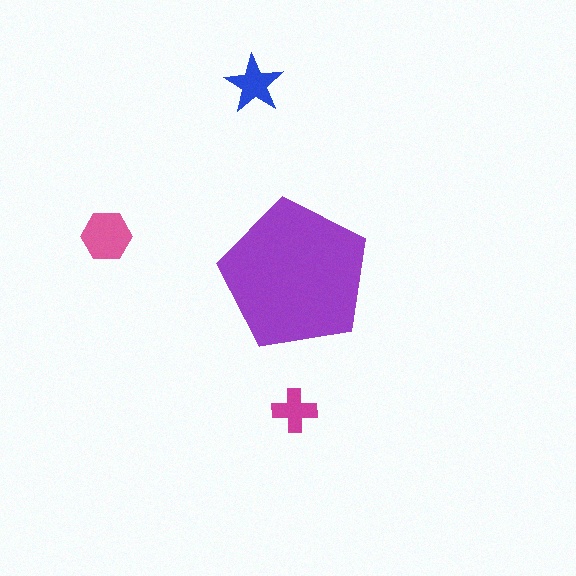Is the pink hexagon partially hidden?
No, the pink hexagon is fully visible.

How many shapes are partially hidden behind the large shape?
0 shapes are partially hidden.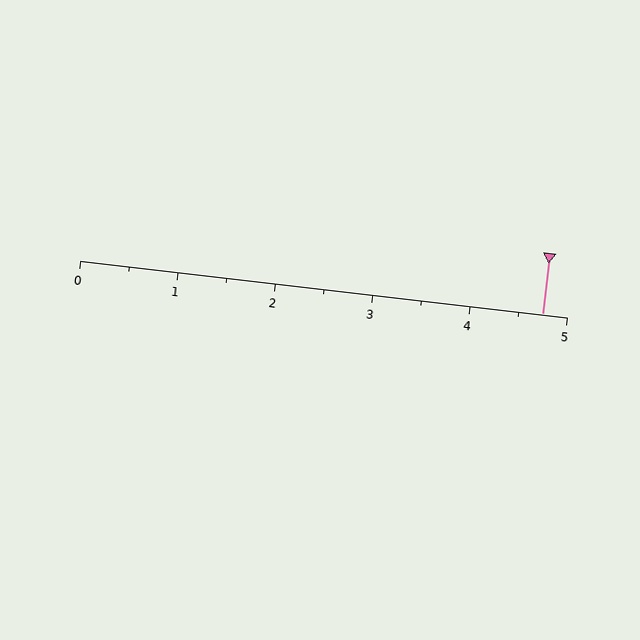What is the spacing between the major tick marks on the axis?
The major ticks are spaced 1 apart.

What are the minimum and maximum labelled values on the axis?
The axis runs from 0 to 5.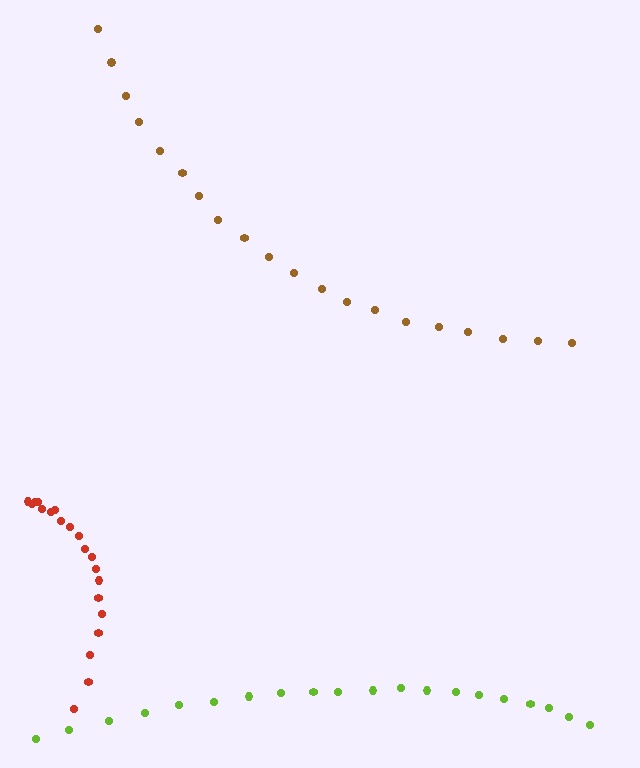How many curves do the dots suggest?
There are 3 distinct paths.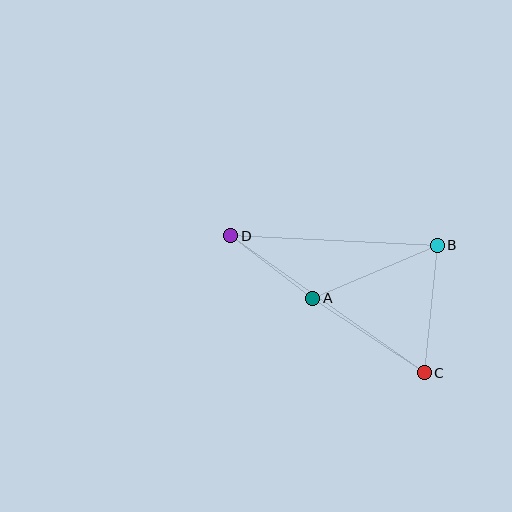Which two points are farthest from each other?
Points C and D are farthest from each other.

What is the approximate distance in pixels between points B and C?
The distance between B and C is approximately 128 pixels.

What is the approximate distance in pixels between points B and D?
The distance between B and D is approximately 207 pixels.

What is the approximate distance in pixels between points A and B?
The distance between A and B is approximately 135 pixels.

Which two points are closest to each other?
Points A and D are closest to each other.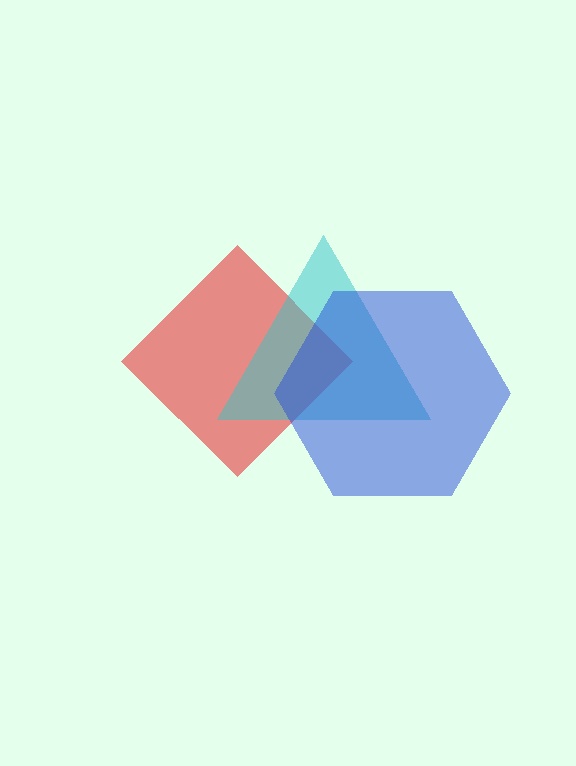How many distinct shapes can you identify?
There are 3 distinct shapes: a red diamond, a cyan triangle, a blue hexagon.